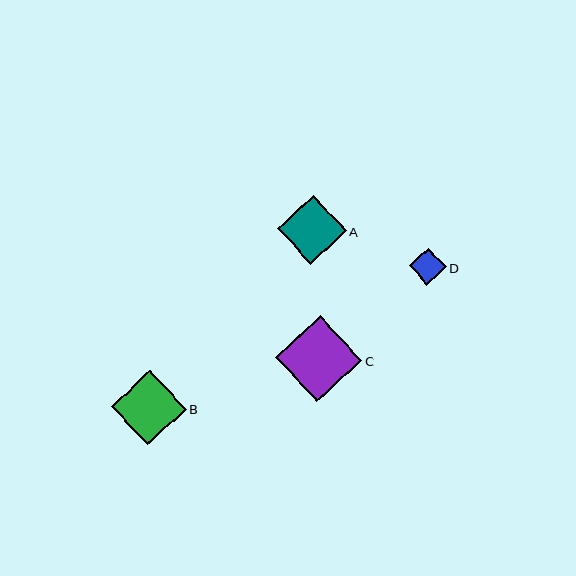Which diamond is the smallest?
Diamond D is the smallest with a size of approximately 37 pixels.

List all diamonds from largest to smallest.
From largest to smallest: C, B, A, D.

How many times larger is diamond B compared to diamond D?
Diamond B is approximately 2.0 times the size of diamond D.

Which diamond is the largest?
Diamond C is the largest with a size of approximately 87 pixels.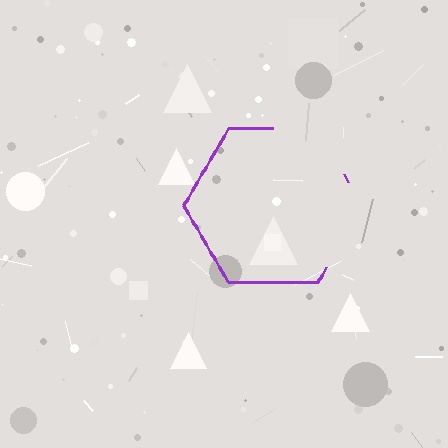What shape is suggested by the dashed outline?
The dashed outline suggests a hexagon.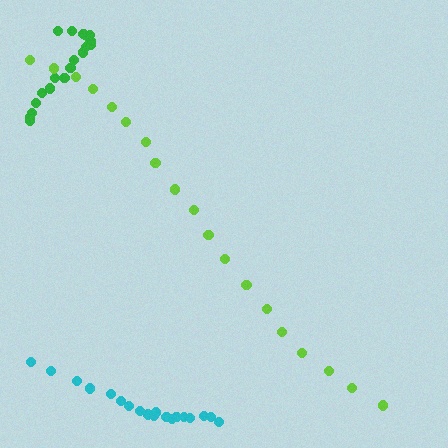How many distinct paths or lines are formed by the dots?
There are 3 distinct paths.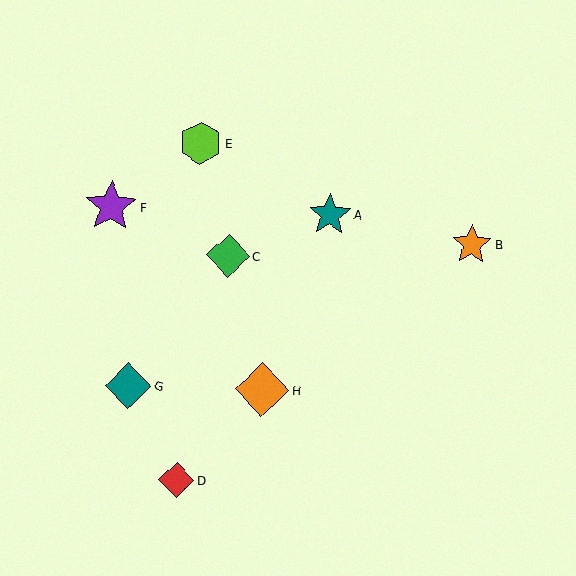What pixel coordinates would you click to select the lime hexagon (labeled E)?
Click at (201, 143) to select the lime hexagon E.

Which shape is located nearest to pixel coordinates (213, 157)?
The lime hexagon (labeled E) at (201, 143) is nearest to that location.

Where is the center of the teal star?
The center of the teal star is at (330, 215).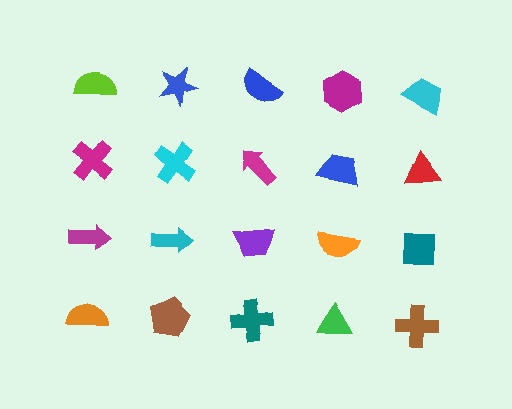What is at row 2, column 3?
A magenta arrow.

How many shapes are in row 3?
5 shapes.